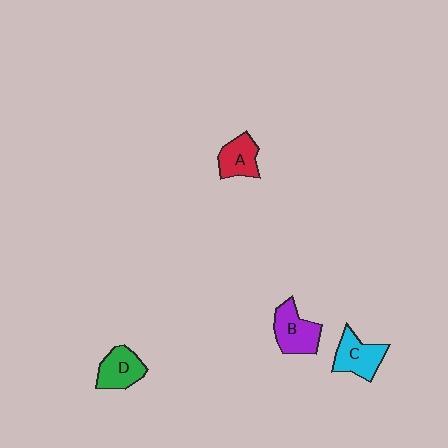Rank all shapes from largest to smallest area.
From largest to smallest: B (purple), C (cyan), D (green), A (red).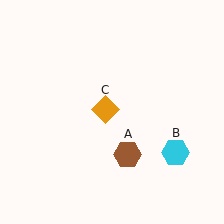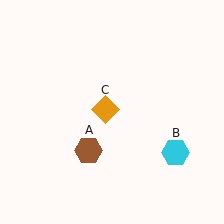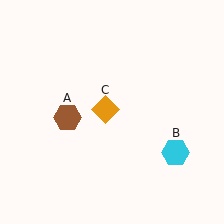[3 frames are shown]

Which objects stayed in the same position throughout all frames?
Cyan hexagon (object B) and orange diamond (object C) remained stationary.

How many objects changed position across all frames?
1 object changed position: brown hexagon (object A).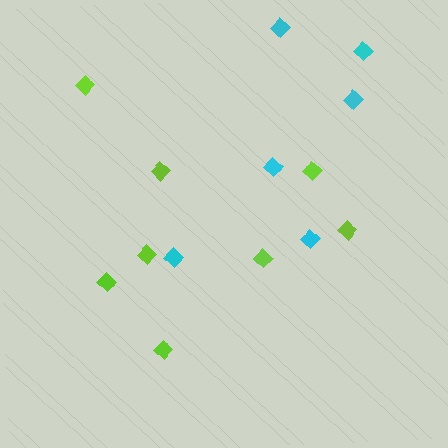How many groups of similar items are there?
There are 2 groups: one group of cyan diamonds (6) and one group of lime diamonds (8).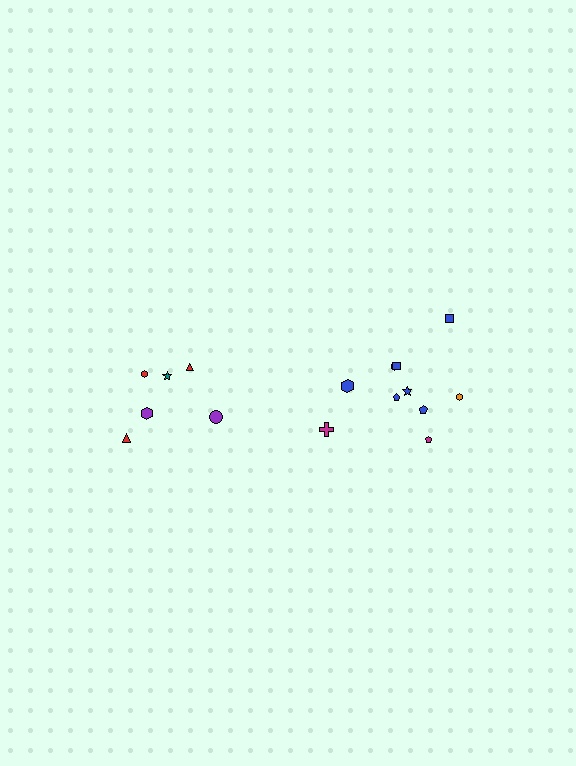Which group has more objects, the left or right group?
The right group.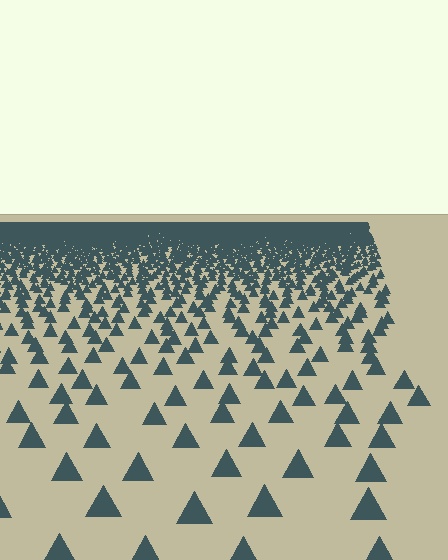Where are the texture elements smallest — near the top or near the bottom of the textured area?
Near the top.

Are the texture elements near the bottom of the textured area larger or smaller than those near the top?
Larger. Near the bottom, elements are closer to the viewer and appear at a bigger on-screen size.